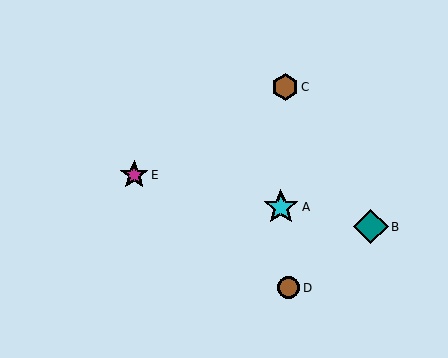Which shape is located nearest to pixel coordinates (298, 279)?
The brown circle (labeled D) at (289, 288) is nearest to that location.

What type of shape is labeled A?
Shape A is a cyan star.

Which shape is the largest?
The cyan star (labeled A) is the largest.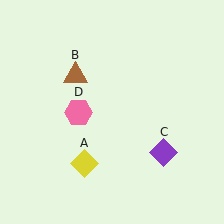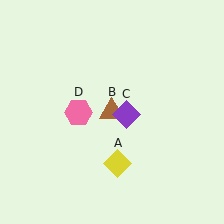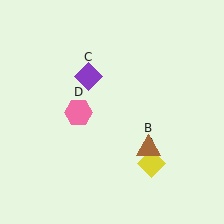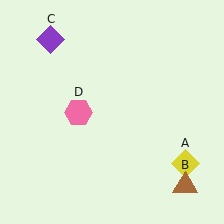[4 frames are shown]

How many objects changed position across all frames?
3 objects changed position: yellow diamond (object A), brown triangle (object B), purple diamond (object C).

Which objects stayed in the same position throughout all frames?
Pink hexagon (object D) remained stationary.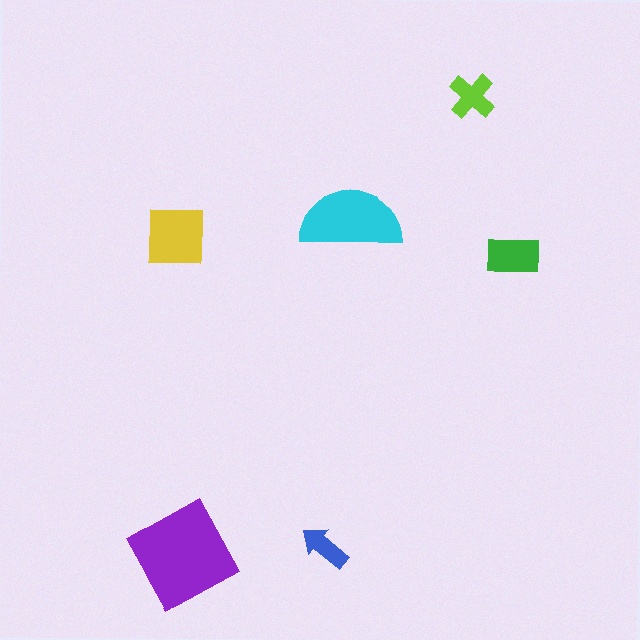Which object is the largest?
The purple square.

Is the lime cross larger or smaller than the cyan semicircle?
Smaller.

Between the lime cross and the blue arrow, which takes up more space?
The lime cross.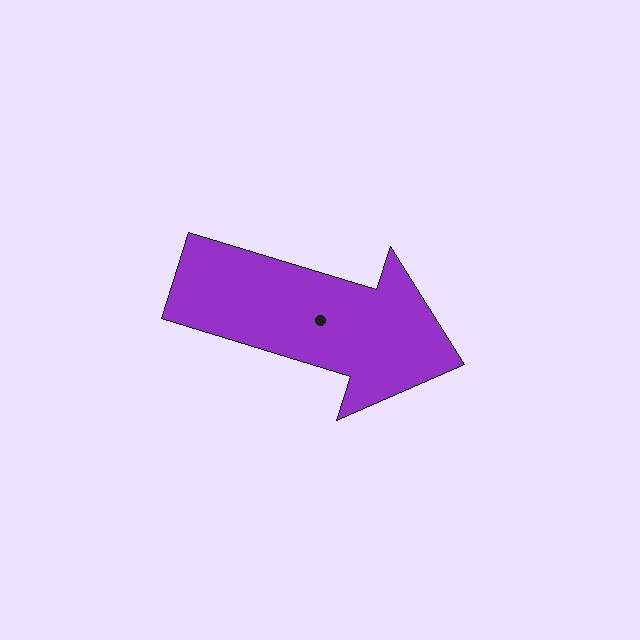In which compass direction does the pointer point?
East.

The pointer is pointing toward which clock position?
Roughly 4 o'clock.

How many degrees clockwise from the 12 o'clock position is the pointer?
Approximately 107 degrees.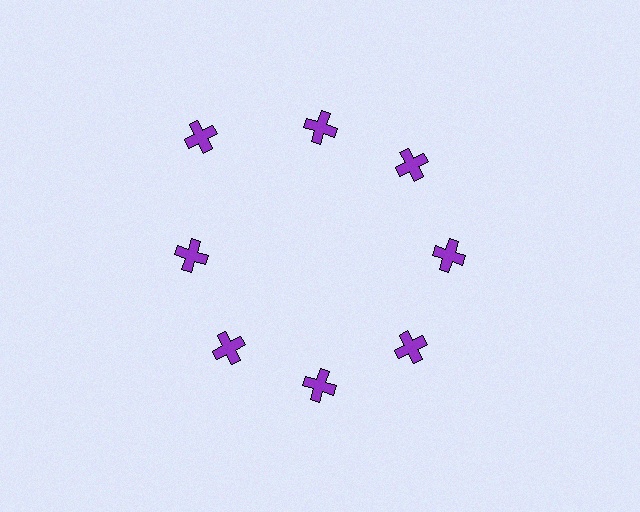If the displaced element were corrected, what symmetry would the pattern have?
It would have 8-fold rotational symmetry — the pattern would map onto itself every 45 degrees.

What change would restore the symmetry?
The symmetry would be restored by moving it inward, back onto the ring so that all 8 crosses sit at equal angles and equal distance from the center.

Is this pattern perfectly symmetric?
No. The 8 purple crosses are arranged in a ring, but one element near the 10 o'clock position is pushed outward from the center, breaking the 8-fold rotational symmetry.